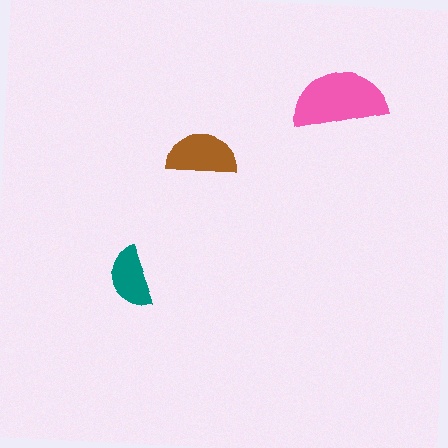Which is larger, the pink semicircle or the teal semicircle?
The pink one.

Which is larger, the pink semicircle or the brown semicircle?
The pink one.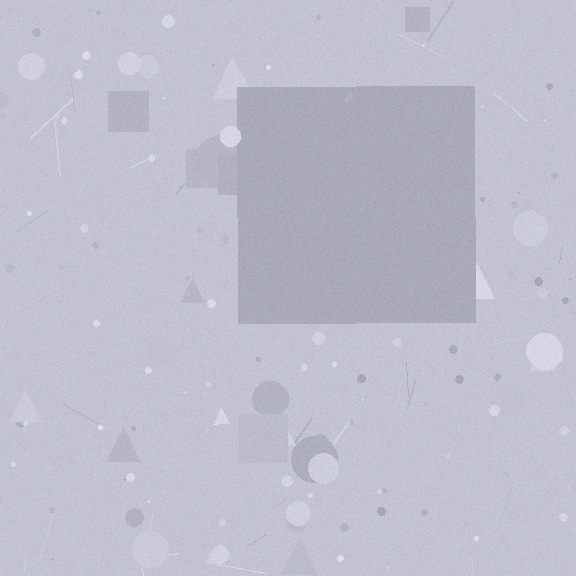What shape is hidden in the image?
A square is hidden in the image.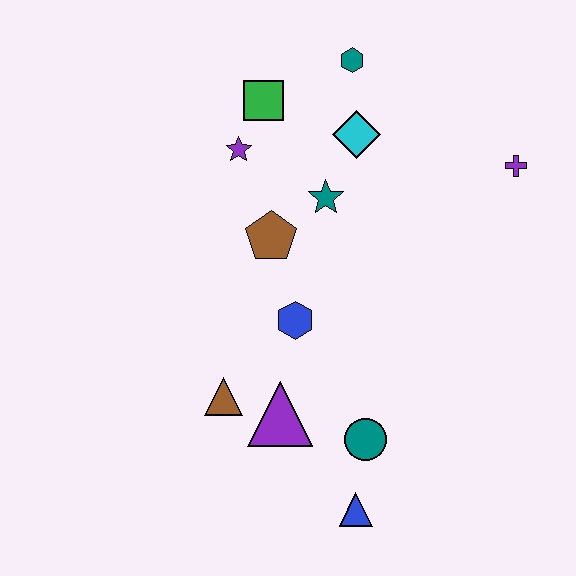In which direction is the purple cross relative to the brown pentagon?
The purple cross is to the right of the brown pentagon.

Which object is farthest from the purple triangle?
The teal hexagon is farthest from the purple triangle.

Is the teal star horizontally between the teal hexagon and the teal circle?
No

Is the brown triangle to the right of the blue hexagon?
No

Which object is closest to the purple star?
The green square is closest to the purple star.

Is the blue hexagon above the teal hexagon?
No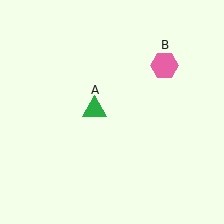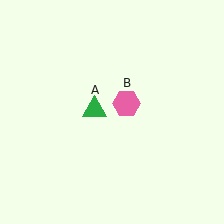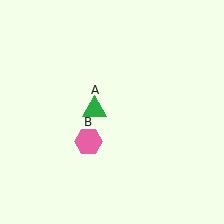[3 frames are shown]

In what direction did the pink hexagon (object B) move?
The pink hexagon (object B) moved down and to the left.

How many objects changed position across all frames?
1 object changed position: pink hexagon (object B).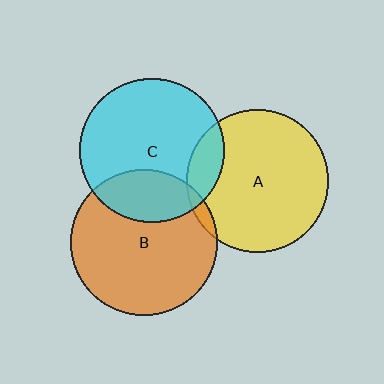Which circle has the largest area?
Circle B (orange).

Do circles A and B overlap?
Yes.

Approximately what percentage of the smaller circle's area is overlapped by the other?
Approximately 5%.